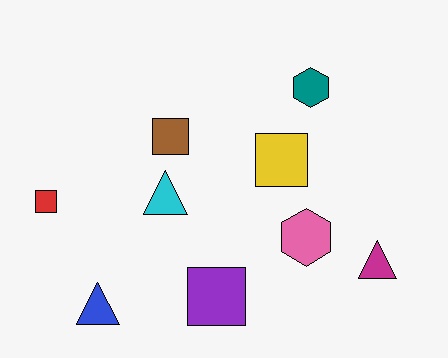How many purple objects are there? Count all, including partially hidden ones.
There is 1 purple object.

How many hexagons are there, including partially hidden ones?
There are 2 hexagons.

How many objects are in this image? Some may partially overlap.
There are 9 objects.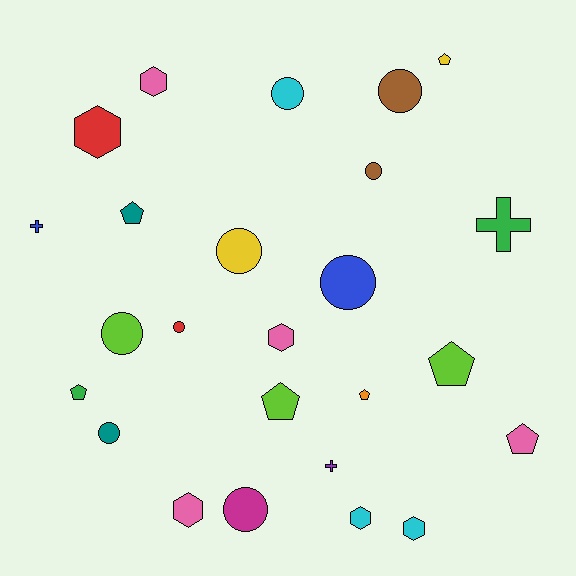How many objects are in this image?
There are 25 objects.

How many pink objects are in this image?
There are 4 pink objects.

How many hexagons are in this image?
There are 6 hexagons.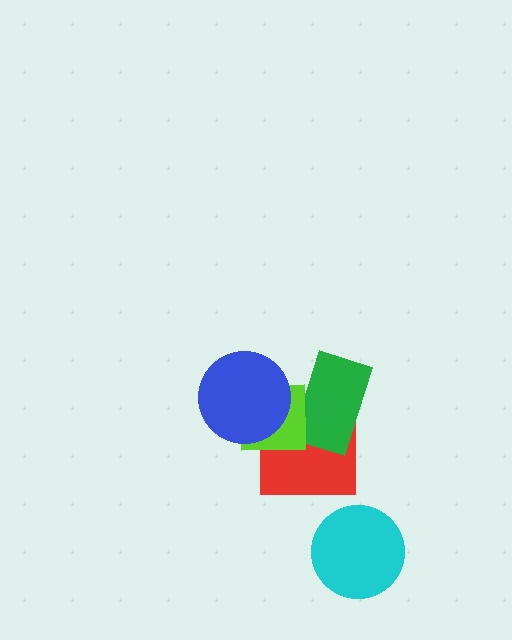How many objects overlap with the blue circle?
2 objects overlap with the blue circle.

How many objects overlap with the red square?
3 objects overlap with the red square.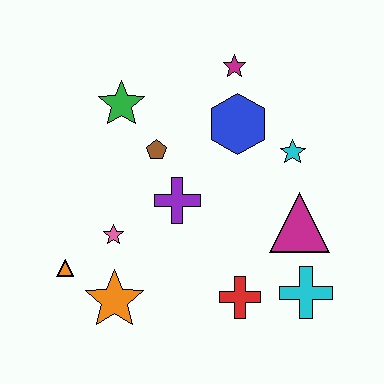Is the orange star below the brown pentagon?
Yes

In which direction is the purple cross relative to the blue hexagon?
The purple cross is below the blue hexagon.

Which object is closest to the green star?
The brown pentagon is closest to the green star.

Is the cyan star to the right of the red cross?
Yes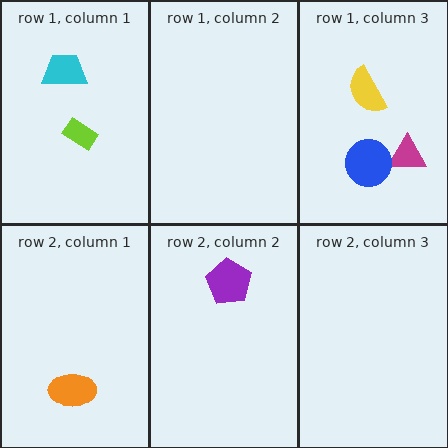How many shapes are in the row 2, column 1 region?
1.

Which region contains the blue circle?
The row 1, column 3 region.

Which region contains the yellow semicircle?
The row 1, column 3 region.